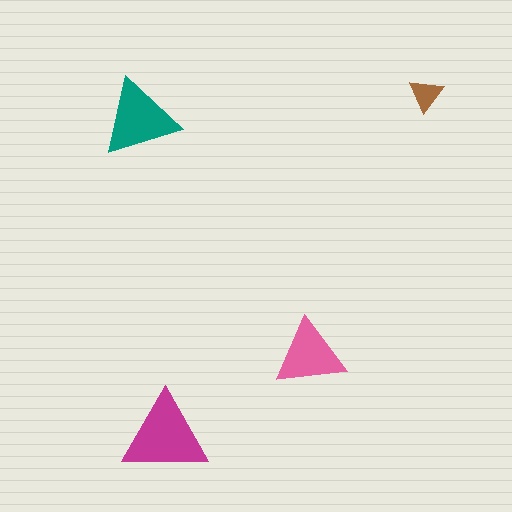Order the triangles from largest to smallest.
the magenta one, the teal one, the pink one, the brown one.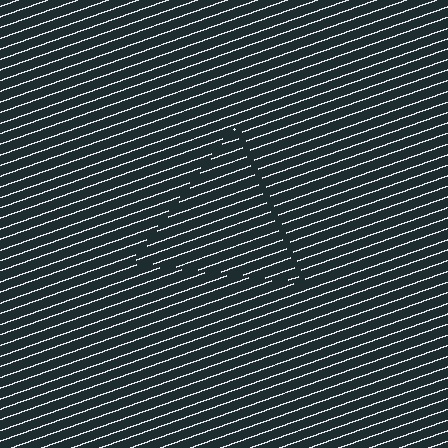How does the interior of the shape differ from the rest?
The interior of the shape contains the same grating, shifted by half a period — the contour is defined by the phase discontinuity where line-ends from the inner and outer gratings abut.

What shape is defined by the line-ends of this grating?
An illusory triangle. The interior of the shape contains the same grating, shifted by half a period — the contour is defined by the phase discontinuity where line-ends from the inner and outer gratings abut.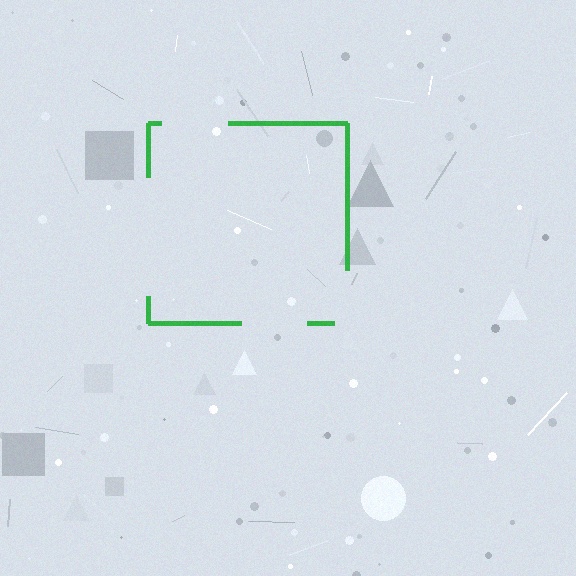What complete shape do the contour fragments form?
The contour fragments form a square.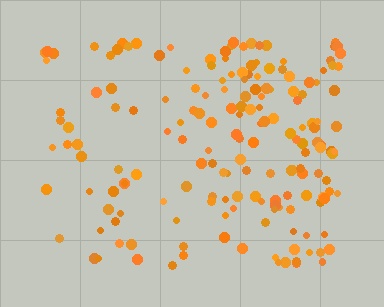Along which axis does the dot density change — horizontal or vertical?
Horizontal.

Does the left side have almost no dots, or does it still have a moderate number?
Still a moderate number, just noticeably fewer than the right.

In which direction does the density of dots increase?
From left to right, with the right side densest.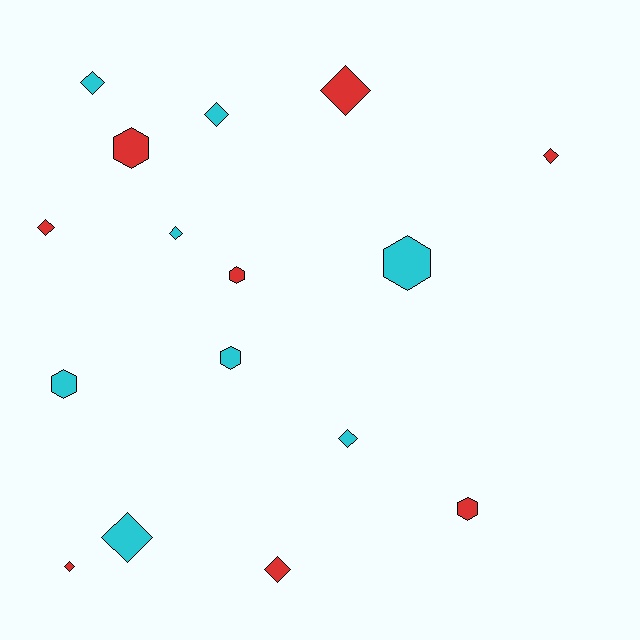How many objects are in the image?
There are 16 objects.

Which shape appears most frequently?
Diamond, with 10 objects.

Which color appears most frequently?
Cyan, with 8 objects.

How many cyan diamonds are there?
There are 5 cyan diamonds.